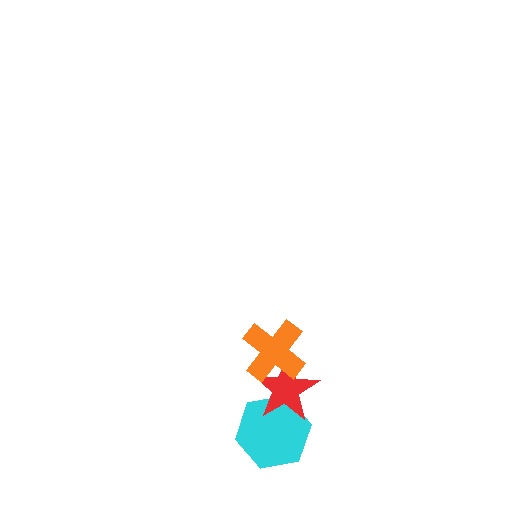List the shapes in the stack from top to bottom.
From top to bottom: the orange cross, the red star, the cyan hexagon.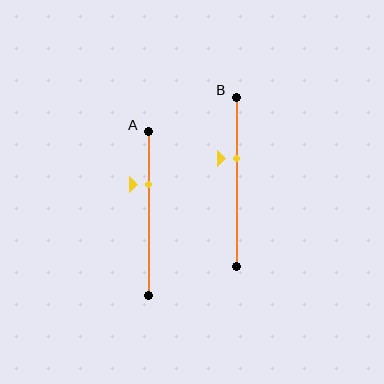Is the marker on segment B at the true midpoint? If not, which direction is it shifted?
No, the marker on segment B is shifted upward by about 14% of the segment length.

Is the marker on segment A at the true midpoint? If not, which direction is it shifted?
No, the marker on segment A is shifted upward by about 18% of the segment length.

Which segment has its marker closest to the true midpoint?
Segment B has its marker closest to the true midpoint.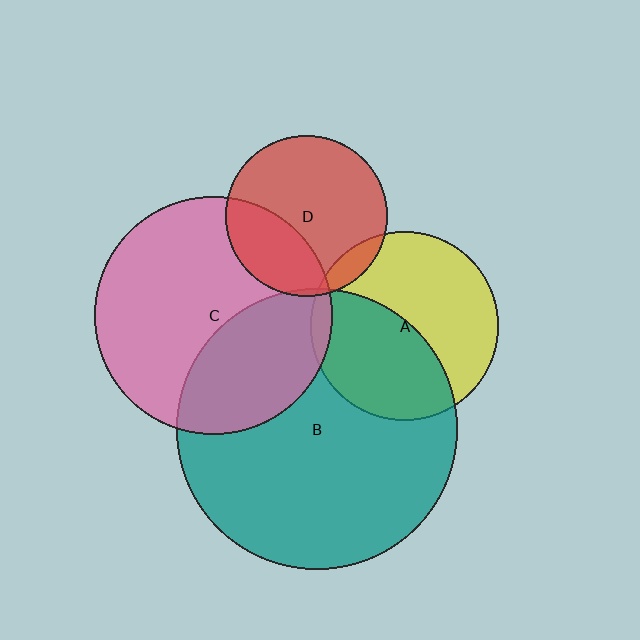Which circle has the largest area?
Circle B (teal).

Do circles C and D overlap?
Yes.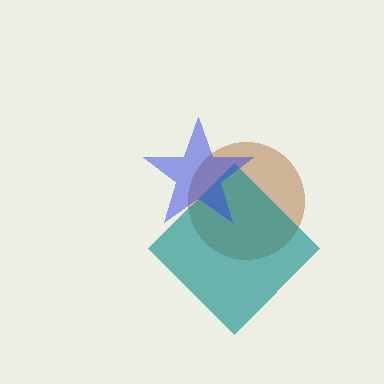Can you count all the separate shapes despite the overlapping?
Yes, there are 3 separate shapes.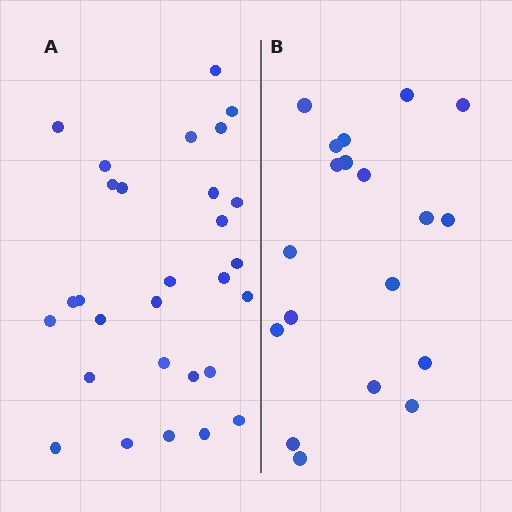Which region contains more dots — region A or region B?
Region A (the left region) has more dots.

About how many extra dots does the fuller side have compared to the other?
Region A has roughly 10 or so more dots than region B.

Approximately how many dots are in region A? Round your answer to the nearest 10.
About 30 dots. (The exact count is 29, which rounds to 30.)